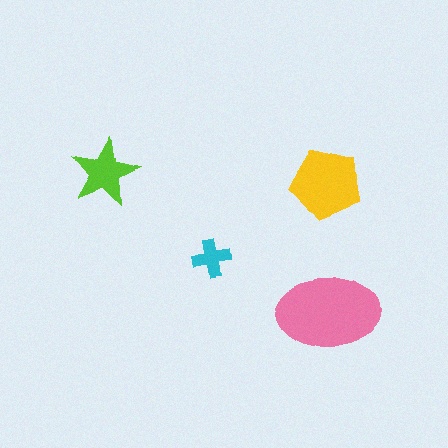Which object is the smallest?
The cyan cross.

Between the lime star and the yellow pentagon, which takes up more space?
The yellow pentagon.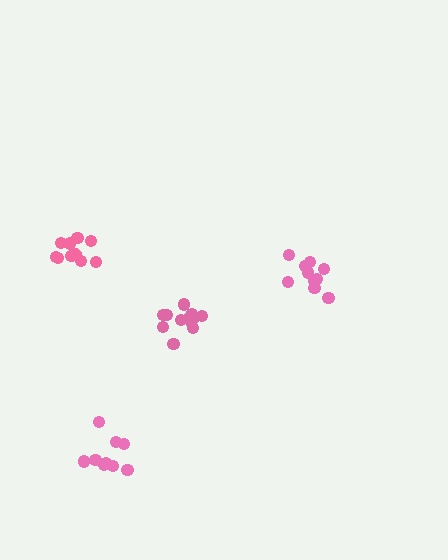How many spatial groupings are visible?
There are 4 spatial groupings.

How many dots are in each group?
Group 1: 10 dots, Group 2: 13 dots, Group 3: 10 dots, Group 4: 9 dots (42 total).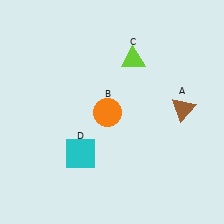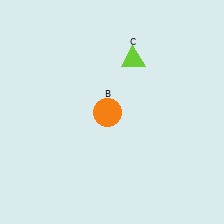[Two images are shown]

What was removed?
The brown triangle (A), the cyan square (D) were removed in Image 2.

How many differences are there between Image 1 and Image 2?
There are 2 differences between the two images.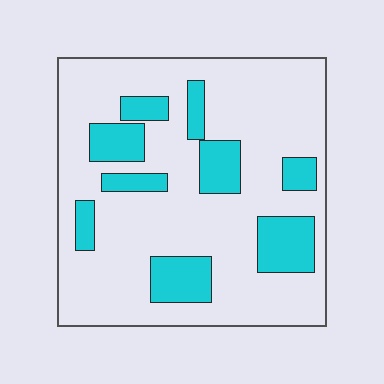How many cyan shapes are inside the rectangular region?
9.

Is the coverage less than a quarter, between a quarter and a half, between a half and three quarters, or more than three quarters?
Less than a quarter.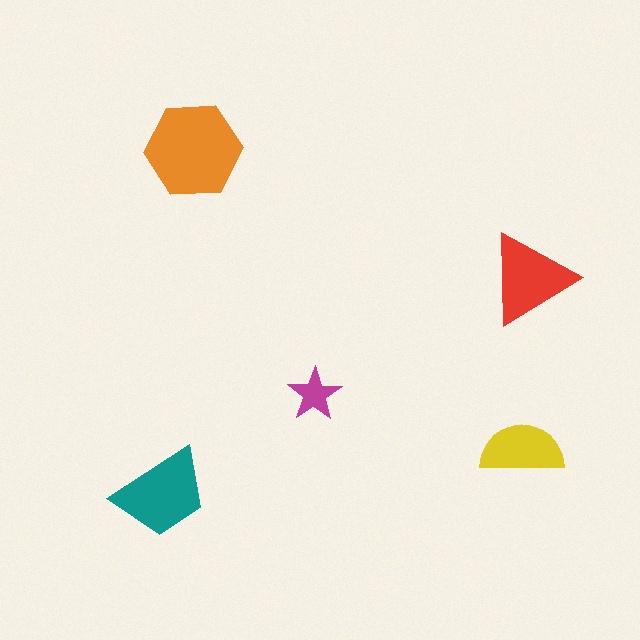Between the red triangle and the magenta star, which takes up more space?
The red triangle.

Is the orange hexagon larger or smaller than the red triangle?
Larger.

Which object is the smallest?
The magenta star.